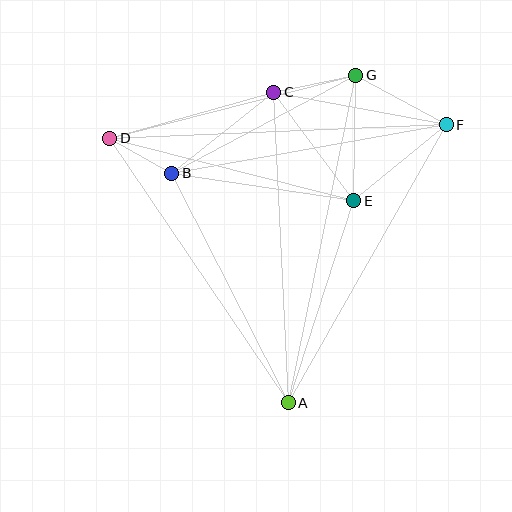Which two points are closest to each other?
Points B and D are closest to each other.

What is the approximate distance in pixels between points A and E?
The distance between A and E is approximately 212 pixels.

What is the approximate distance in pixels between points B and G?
The distance between B and G is approximately 208 pixels.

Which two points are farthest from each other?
Points D and F are farthest from each other.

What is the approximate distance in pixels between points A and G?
The distance between A and G is approximately 334 pixels.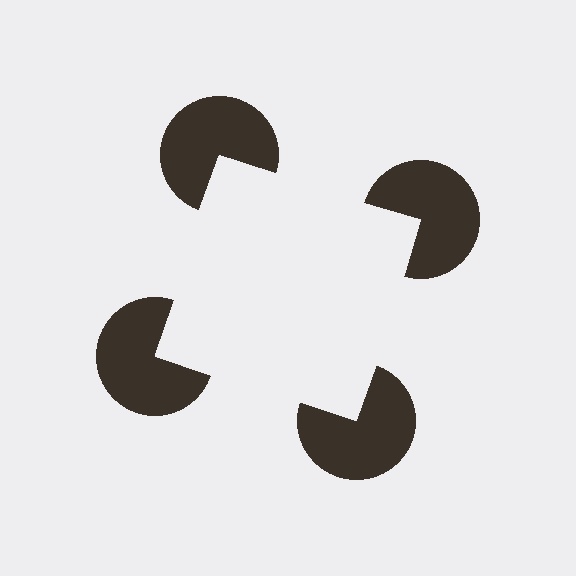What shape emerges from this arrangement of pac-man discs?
An illusory square — its edges are inferred from the aligned wedge cuts in the pac-man discs, not physically drawn.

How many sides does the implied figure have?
4 sides.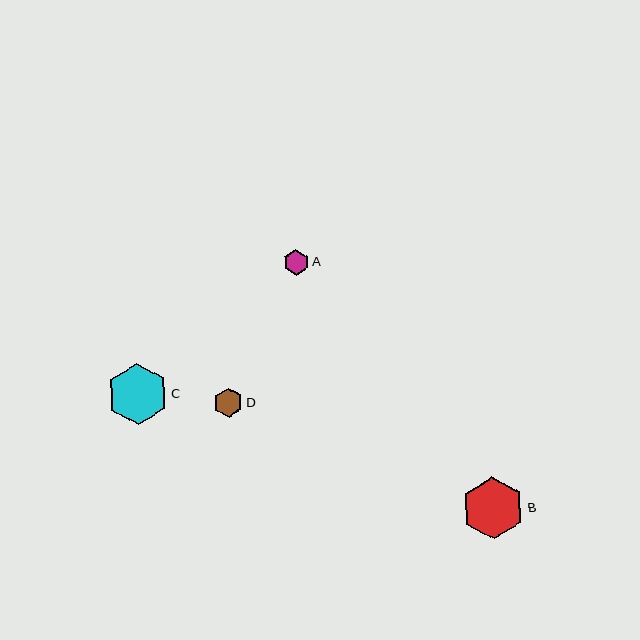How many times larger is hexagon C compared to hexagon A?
Hexagon C is approximately 2.4 times the size of hexagon A.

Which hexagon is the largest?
Hexagon B is the largest with a size of approximately 62 pixels.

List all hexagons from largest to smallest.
From largest to smallest: B, C, D, A.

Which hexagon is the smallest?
Hexagon A is the smallest with a size of approximately 26 pixels.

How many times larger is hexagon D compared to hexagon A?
Hexagon D is approximately 1.1 times the size of hexagon A.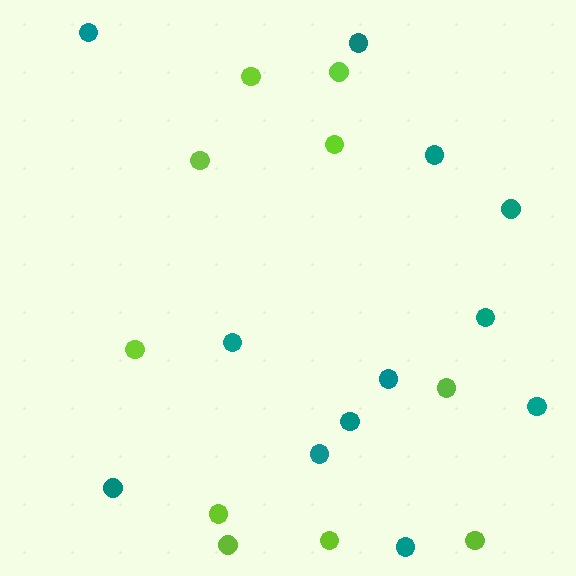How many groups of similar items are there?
There are 2 groups: one group of teal circles (12) and one group of lime circles (10).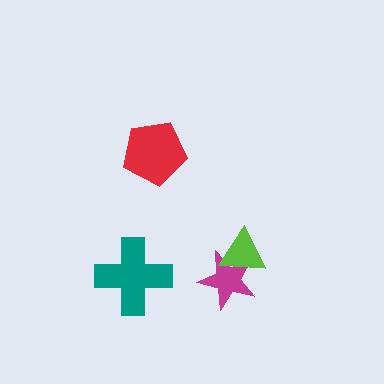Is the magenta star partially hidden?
Yes, it is partially covered by another shape.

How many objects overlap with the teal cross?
0 objects overlap with the teal cross.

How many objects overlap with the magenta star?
1 object overlaps with the magenta star.